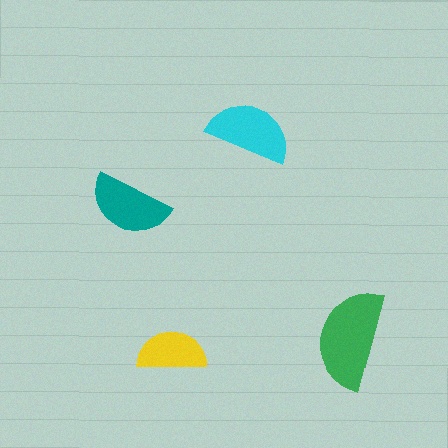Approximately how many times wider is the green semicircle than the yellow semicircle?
About 1.5 times wider.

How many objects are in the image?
There are 4 objects in the image.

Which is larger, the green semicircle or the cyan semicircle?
The green one.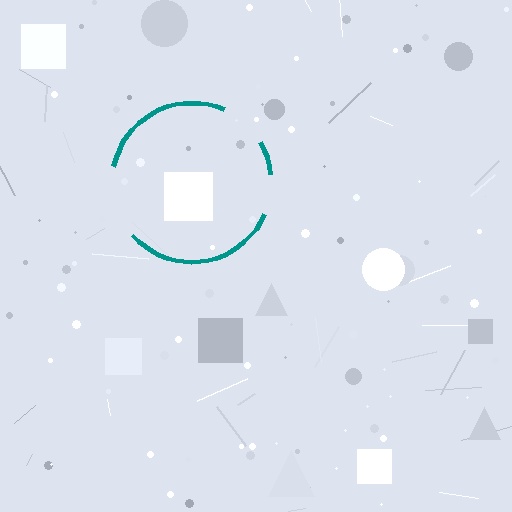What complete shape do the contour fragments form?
The contour fragments form a circle.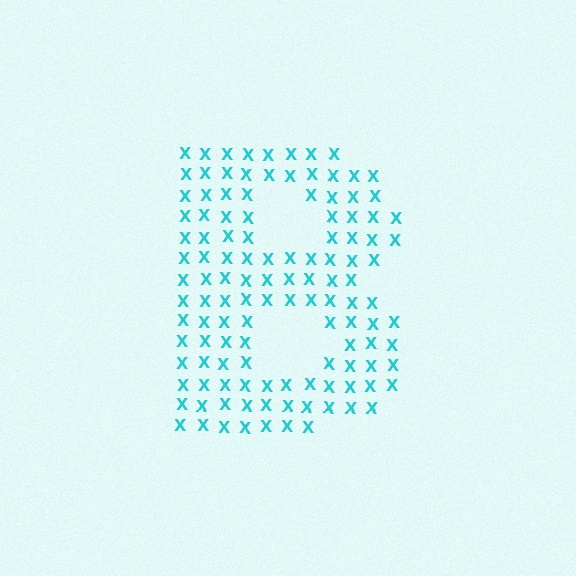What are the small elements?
The small elements are letter X's.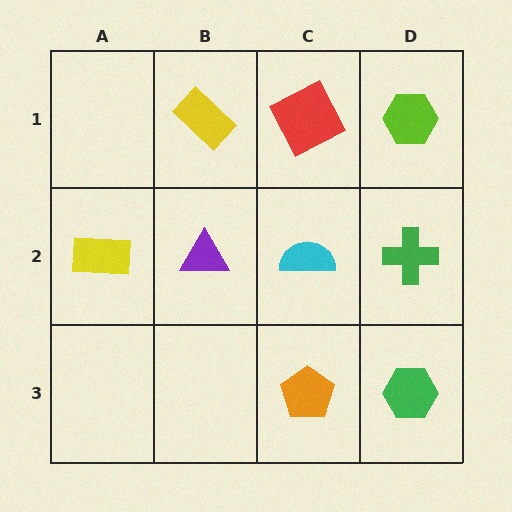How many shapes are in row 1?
3 shapes.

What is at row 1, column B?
A yellow rectangle.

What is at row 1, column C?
A red square.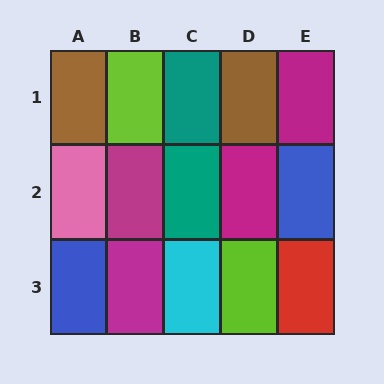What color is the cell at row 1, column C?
Teal.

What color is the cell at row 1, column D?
Brown.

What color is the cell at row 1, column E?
Magenta.